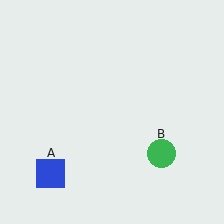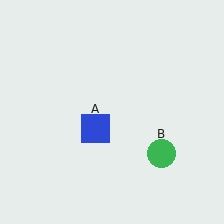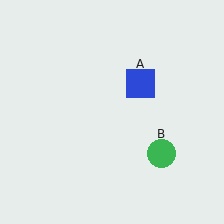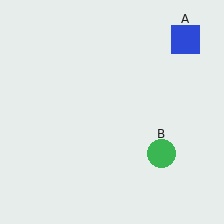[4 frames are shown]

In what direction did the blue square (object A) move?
The blue square (object A) moved up and to the right.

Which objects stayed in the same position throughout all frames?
Green circle (object B) remained stationary.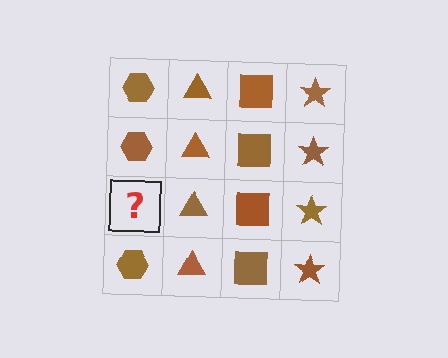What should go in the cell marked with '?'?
The missing cell should contain a brown hexagon.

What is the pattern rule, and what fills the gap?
The rule is that each column has a consistent shape. The gap should be filled with a brown hexagon.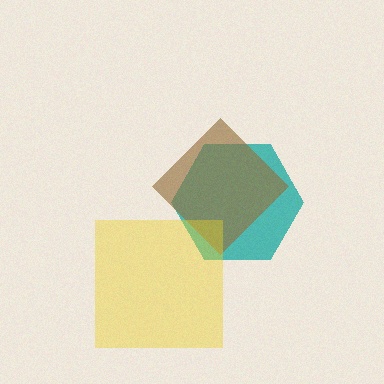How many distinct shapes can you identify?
There are 3 distinct shapes: a teal hexagon, a brown diamond, a yellow square.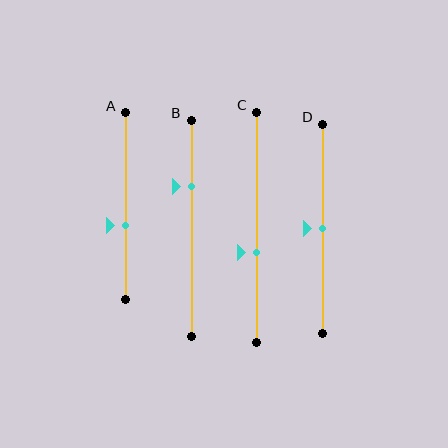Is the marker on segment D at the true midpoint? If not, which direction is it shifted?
Yes, the marker on segment D is at the true midpoint.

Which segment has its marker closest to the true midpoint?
Segment D has its marker closest to the true midpoint.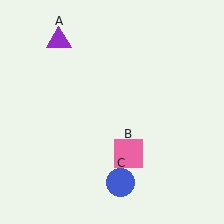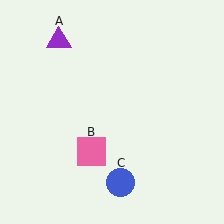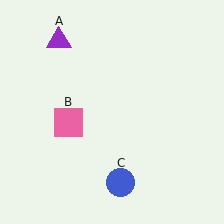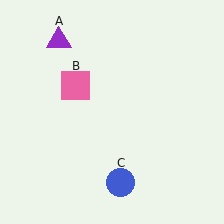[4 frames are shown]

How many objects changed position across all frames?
1 object changed position: pink square (object B).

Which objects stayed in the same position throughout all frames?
Purple triangle (object A) and blue circle (object C) remained stationary.